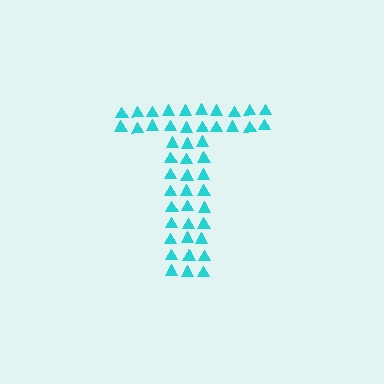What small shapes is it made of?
It is made of small triangles.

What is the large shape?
The large shape is the letter T.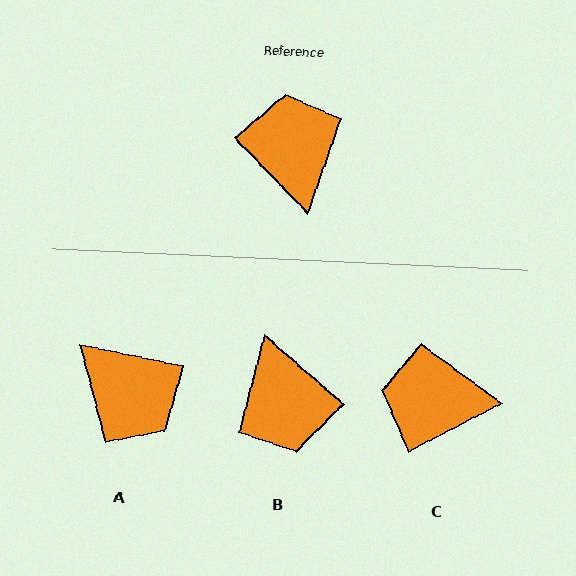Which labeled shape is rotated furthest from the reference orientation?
B, about 176 degrees away.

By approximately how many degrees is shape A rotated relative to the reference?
Approximately 146 degrees clockwise.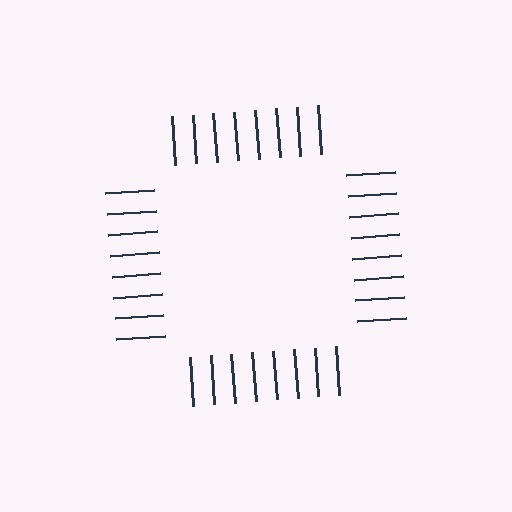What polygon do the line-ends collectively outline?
An illusory square — the line segments terminate on its edges but no continuous stroke is drawn.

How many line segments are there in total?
32 — 8 along each of the 4 edges.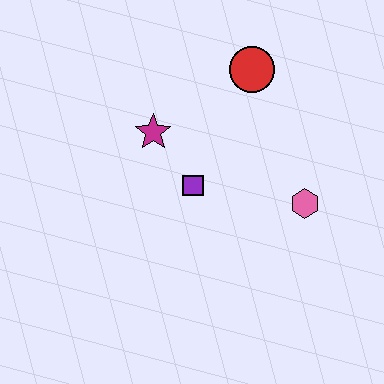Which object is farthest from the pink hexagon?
The magenta star is farthest from the pink hexagon.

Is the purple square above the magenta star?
No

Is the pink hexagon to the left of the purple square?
No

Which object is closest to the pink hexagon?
The purple square is closest to the pink hexagon.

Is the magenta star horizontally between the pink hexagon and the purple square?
No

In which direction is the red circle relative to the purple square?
The red circle is above the purple square.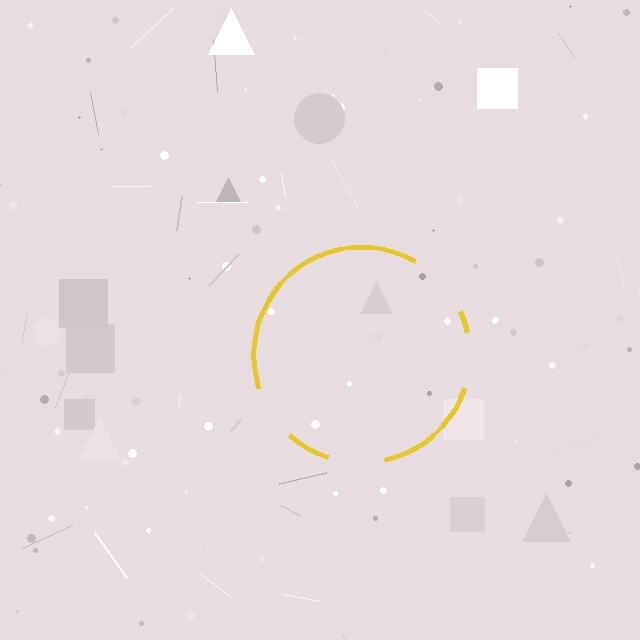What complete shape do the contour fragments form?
The contour fragments form a circle.